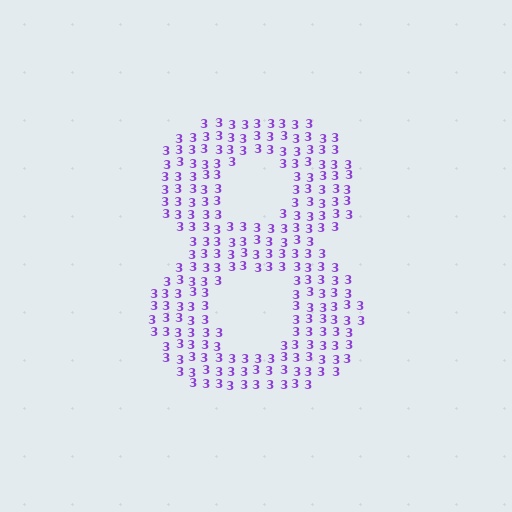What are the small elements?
The small elements are digit 3's.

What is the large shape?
The large shape is the digit 8.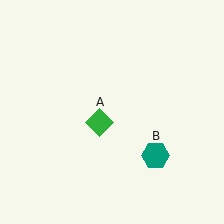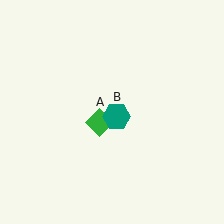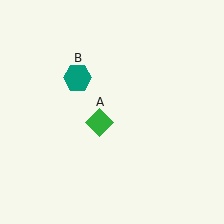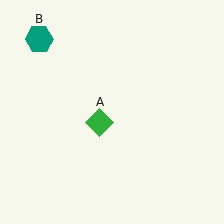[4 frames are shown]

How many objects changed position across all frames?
1 object changed position: teal hexagon (object B).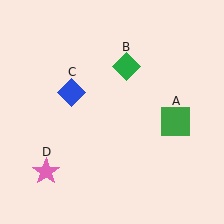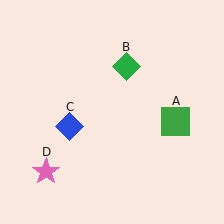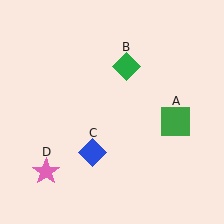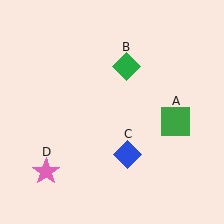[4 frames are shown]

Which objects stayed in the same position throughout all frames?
Green square (object A) and green diamond (object B) and pink star (object D) remained stationary.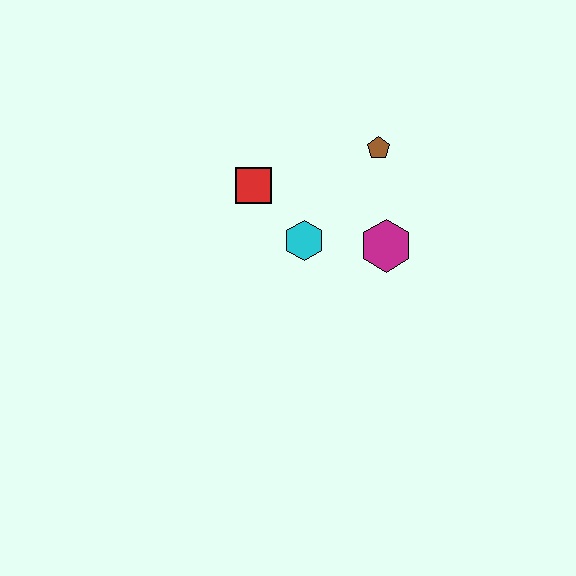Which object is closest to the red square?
The cyan hexagon is closest to the red square.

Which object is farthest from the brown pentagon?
The red square is farthest from the brown pentagon.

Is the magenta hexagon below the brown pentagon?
Yes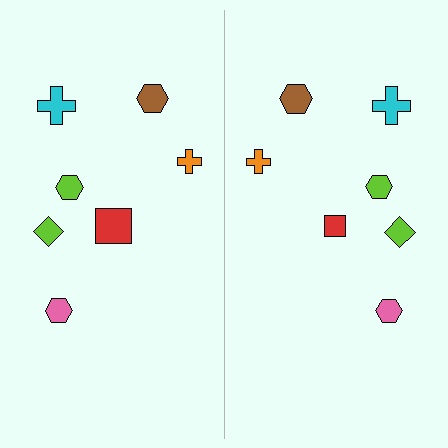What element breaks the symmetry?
The red square on the right side has a different size than its mirror counterpart.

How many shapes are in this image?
There are 14 shapes in this image.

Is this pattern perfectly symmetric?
No, the pattern is not perfectly symmetric. The red square on the right side has a different size than its mirror counterpart.